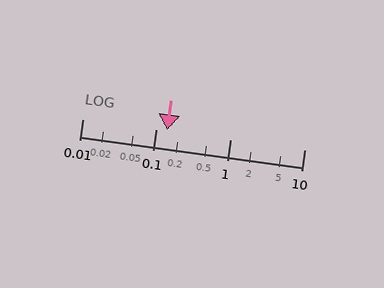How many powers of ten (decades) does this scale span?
The scale spans 3 decades, from 0.01 to 10.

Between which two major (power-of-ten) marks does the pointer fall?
The pointer is between 0.1 and 1.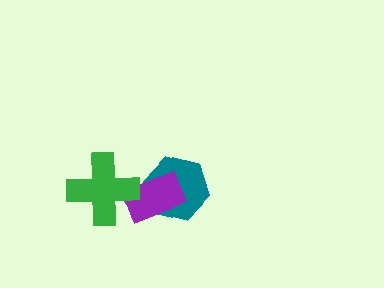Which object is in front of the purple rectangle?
The green cross is in front of the purple rectangle.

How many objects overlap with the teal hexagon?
1 object overlaps with the teal hexagon.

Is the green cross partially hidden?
No, no other shape covers it.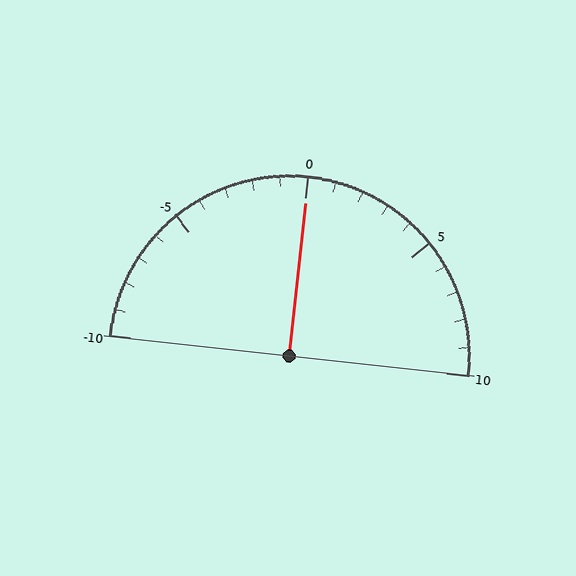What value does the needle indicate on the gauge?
The needle indicates approximately 0.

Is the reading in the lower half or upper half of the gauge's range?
The reading is in the upper half of the range (-10 to 10).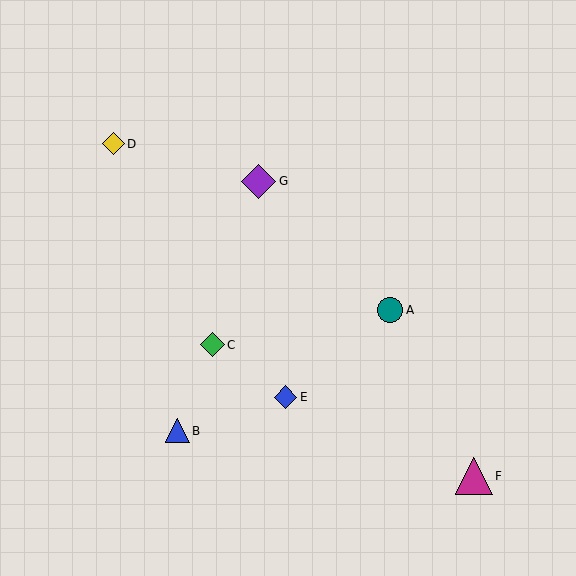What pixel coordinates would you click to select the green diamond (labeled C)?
Click at (212, 345) to select the green diamond C.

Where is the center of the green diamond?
The center of the green diamond is at (212, 345).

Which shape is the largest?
The magenta triangle (labeled F) is the largest.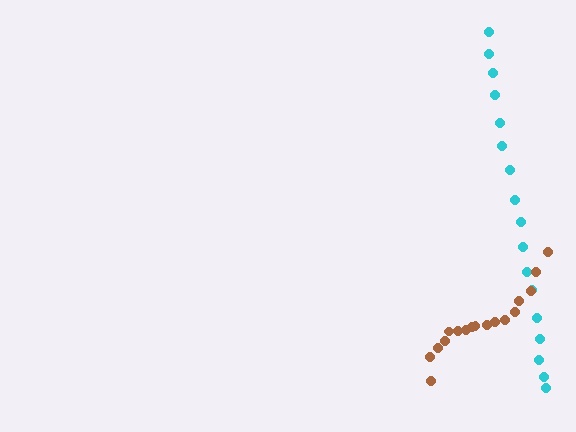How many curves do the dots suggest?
There are 2 distinct paths.